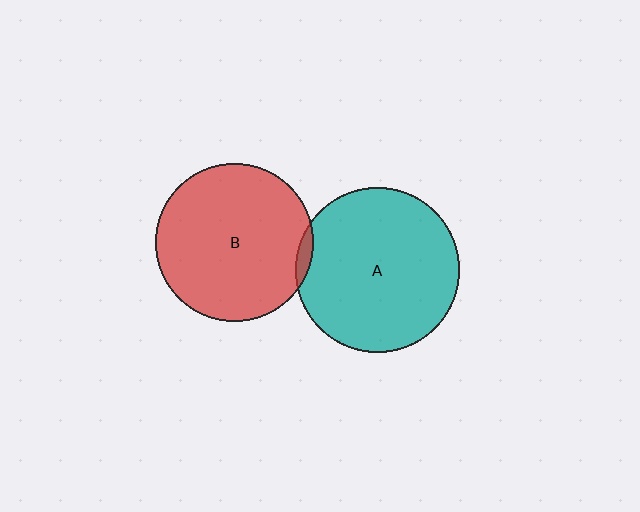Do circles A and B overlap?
Yes.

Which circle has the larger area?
Circle A (teal).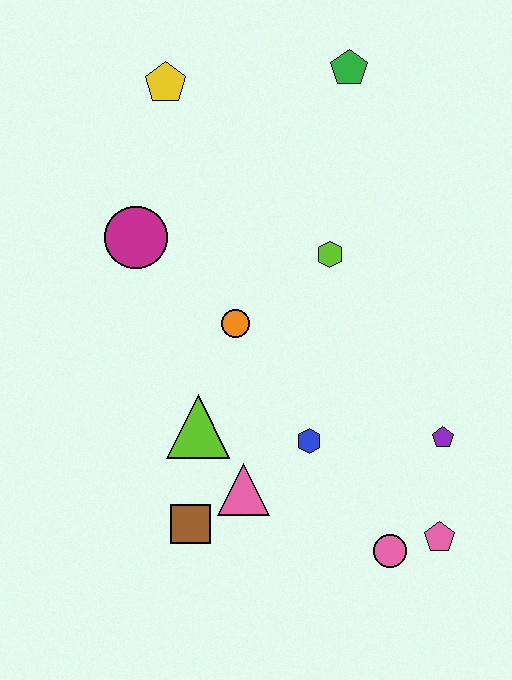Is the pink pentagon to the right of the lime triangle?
Yes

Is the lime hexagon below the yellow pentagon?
Yes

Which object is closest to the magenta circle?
The orange circle is closest to the magenta circle.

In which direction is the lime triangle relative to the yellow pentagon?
The lime triangle is below the yellow pentagon.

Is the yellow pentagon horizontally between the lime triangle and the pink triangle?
No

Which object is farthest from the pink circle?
The yellow pentagon is farthest from the pink circle.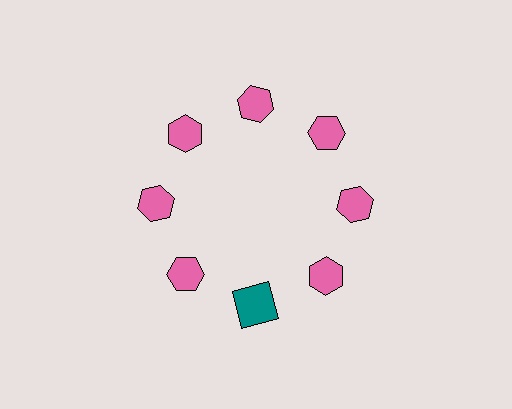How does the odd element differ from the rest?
It differs in both color (teal instead of pink) and shape (square instead of hexagon).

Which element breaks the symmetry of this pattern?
The teal square at roughly the 6 o'clock position breaks the symmetry. All other shapes are pink hexagons.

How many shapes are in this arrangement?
There are 8 shapes arranged in a ring pattern.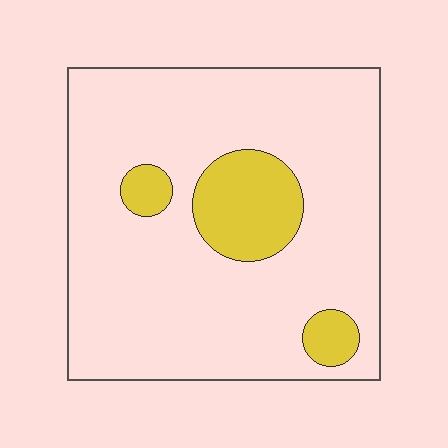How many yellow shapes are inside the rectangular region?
3.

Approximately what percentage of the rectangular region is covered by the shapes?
Approximately 15%.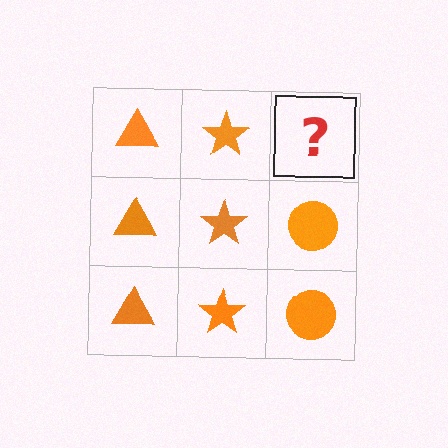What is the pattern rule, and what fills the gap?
The rule is that each column has a consistent shape. The gap should be filled with an orange circle.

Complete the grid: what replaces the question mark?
The question mark should be replaced with an orange circle.